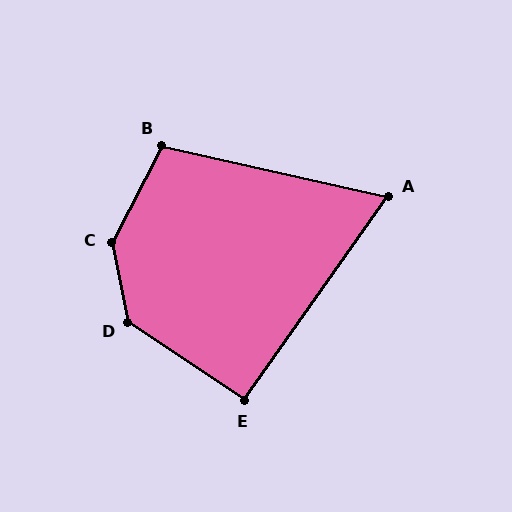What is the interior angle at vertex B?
Approximately 105 degrees (obtuse).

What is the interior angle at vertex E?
Approximately 92 degrees (approximately right).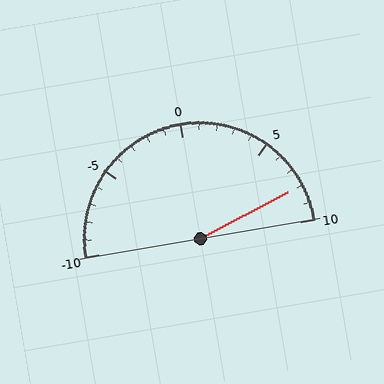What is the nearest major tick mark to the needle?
The nearest major tick mark is 10.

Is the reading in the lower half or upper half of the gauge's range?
The reading is in the upper half of the range (-10 to 10).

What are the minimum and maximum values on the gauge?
The gauge ranges from -10 to 10.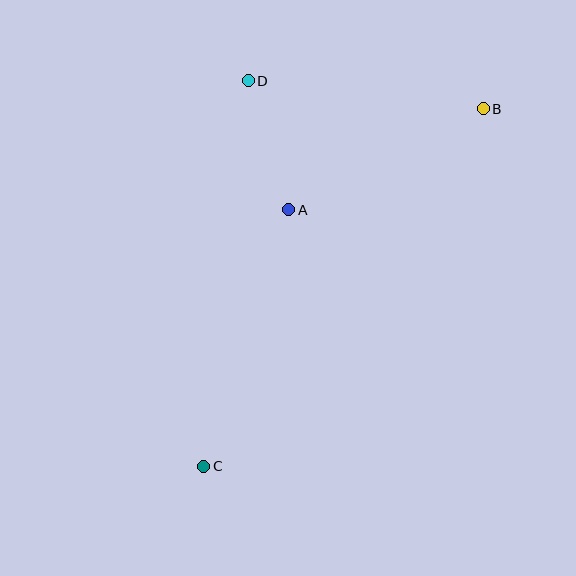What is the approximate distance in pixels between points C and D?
The distance between C and D is approximately 388 pixels.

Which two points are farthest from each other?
Points B and C are farthest from each other.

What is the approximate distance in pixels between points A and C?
The distance between A and C is approximately 271 pixels.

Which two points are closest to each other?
Points A and D are closest to each other.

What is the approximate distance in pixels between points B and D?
The distance between B and D is approximately 237 pixels.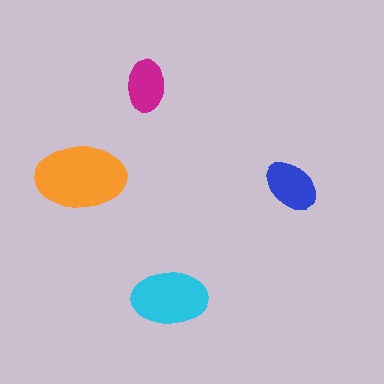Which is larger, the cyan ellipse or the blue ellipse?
The cyan one.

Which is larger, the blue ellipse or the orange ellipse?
The orange one.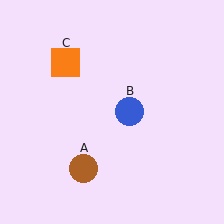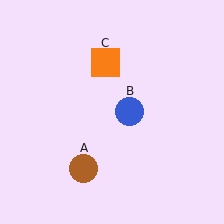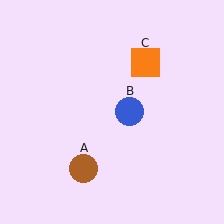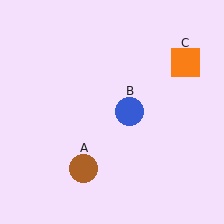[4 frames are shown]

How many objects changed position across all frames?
1 object changed position: orange square (object C).